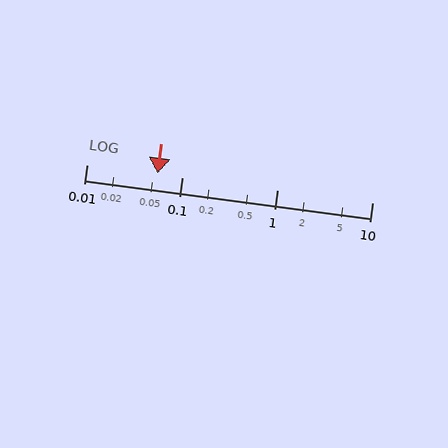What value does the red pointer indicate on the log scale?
The pointer indicates approximately 0.056.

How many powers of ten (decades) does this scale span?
The scale spans 3 decades, from 0.01 to 10.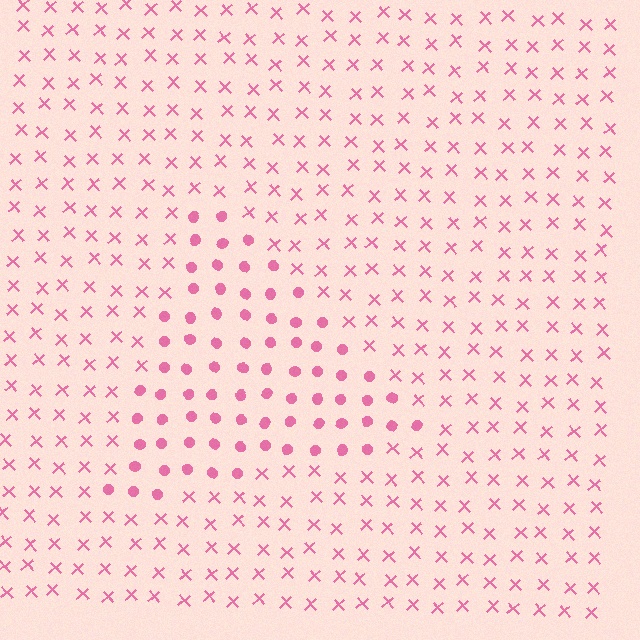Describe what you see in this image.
The image is filled with small pink elements arranged in a uniform grid. A triangle-shaped region contains circles, while the surrounding area contains X marks. The boundary is defined purely by the change in element shape.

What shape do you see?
I see a triangle.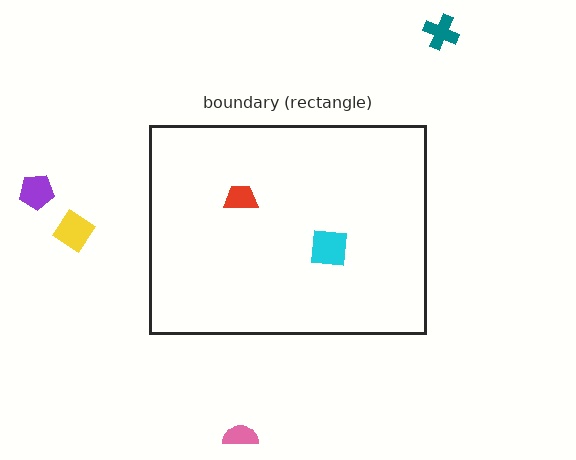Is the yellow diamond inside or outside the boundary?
Outside.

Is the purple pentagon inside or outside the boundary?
Outside.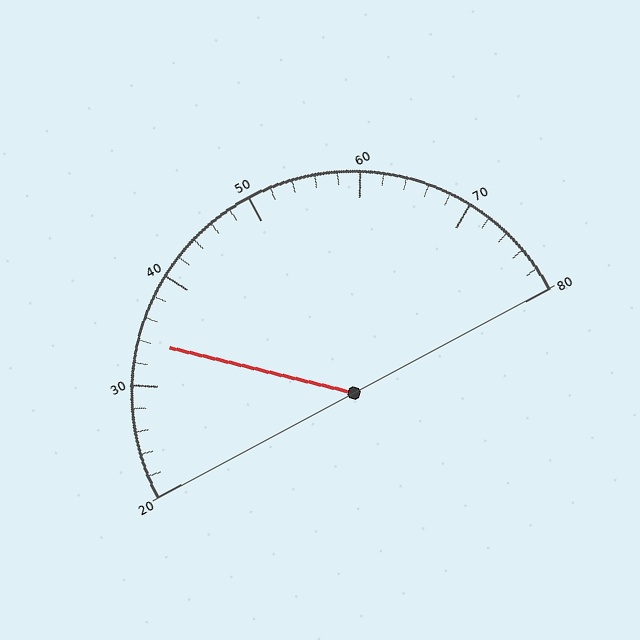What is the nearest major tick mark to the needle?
The nearest major tick mark is 30.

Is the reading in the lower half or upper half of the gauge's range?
The reading is in the lower half of the range (20 to 80).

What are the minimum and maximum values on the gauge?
The gauge ranges from 20 to 80.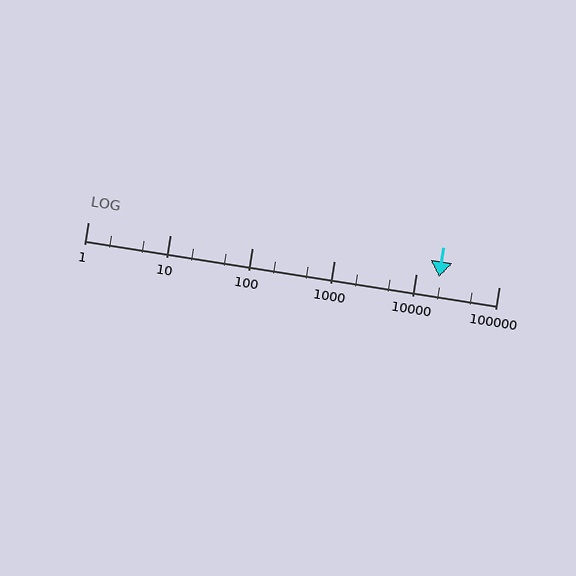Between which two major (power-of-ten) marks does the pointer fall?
The pointer is between 10000 and 100000.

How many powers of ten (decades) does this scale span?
The scale spans 5 decades, from 1 to 100000.